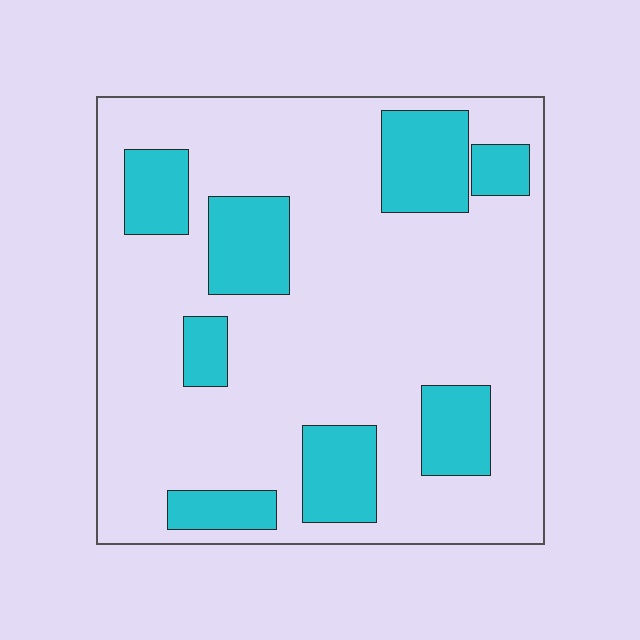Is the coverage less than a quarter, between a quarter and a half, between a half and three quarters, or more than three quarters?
Less than a quarter.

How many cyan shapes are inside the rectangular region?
8.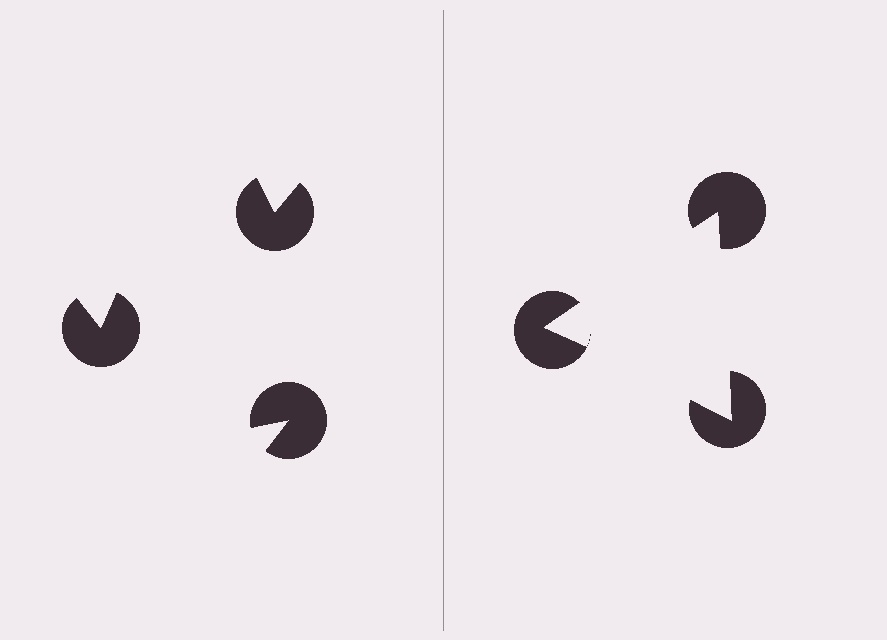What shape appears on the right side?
An illusory triangle.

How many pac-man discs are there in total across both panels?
6 — 3 on each side.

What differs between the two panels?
The pac-man discs are positioned identically on both sides; only the wedge orientations differ. On the right they align to a triangle; on the left they are misaligned.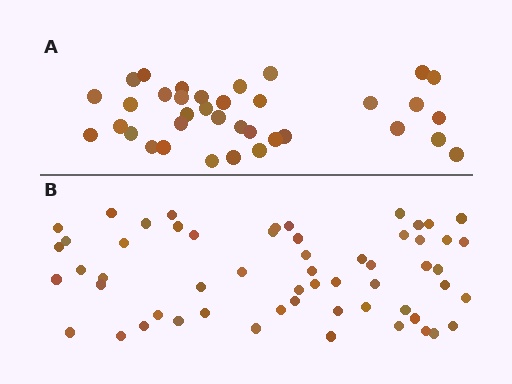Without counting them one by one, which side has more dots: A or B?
Region B (the bottom region) has more dots.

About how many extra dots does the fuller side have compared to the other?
Region B has approximately 20 more dots than region A.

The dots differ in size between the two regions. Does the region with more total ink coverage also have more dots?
No. Region A has more total ink coverage because its dots are larger, but region B actually contains more individual dots. Total area can be misleading — the number of items is what matters here.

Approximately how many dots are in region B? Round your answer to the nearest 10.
About 60 dots. (The exact count is 57, which rounds to 60.)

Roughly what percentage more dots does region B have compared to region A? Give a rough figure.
About 60% more.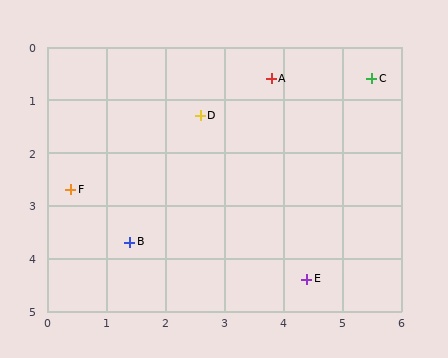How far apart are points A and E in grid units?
Points A and E are about 3.8 grid units apart.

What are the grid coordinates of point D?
Point D is at approximately (2.6, 1.3).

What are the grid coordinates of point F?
Point F is at approximately (0.4, 2.7).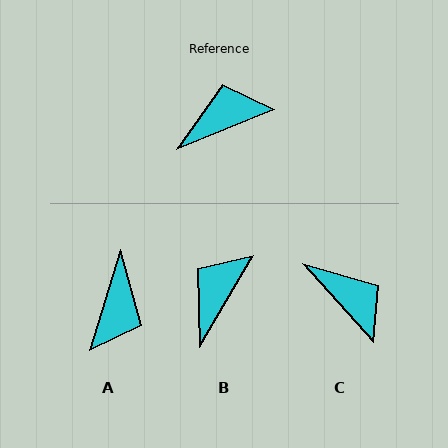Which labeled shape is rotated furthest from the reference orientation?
A, about 129 degrees away.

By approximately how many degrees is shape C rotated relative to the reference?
Approximately 70 degrees clockwise.